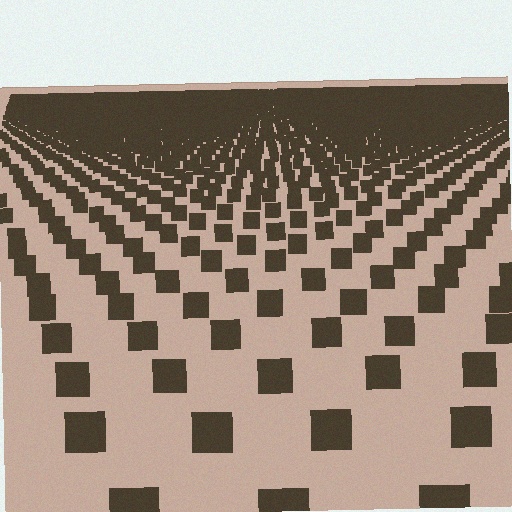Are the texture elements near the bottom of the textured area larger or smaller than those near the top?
Larger. Near the bottom, elements are closer to the viewer and appear at a bigger on-screen size.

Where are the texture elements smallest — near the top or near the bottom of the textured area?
Near the top.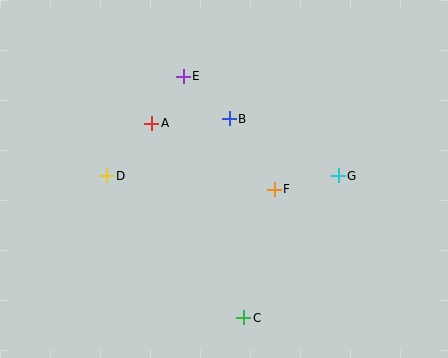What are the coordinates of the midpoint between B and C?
The midpoint between B and C is at (237, 218).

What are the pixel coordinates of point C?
Point C is at (244, 318).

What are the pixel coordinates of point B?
Point B is at (229, 119).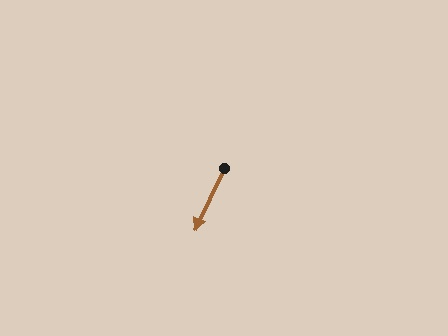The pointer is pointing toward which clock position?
Roughly 7 o'clock.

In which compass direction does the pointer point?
Southwest.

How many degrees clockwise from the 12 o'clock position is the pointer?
Approximately 206 degrees.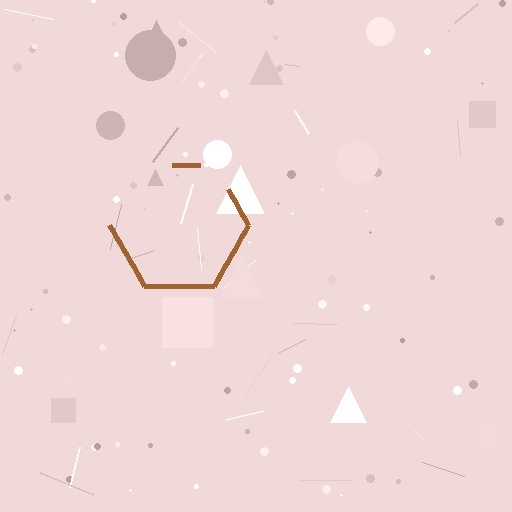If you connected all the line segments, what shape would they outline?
They would outline a hexagon.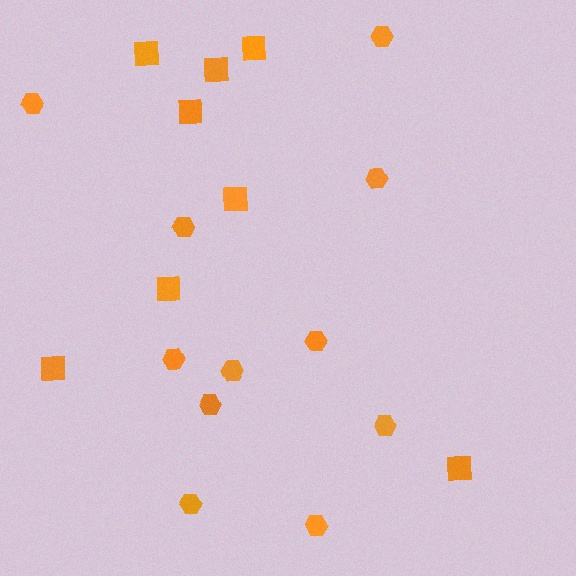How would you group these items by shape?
There are 2 groups: one group of squares (8) and one group of hexagons (11).